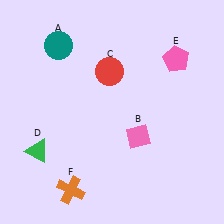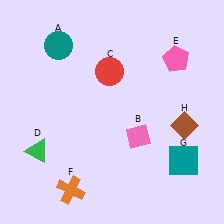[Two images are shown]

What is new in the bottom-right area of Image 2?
A teal square (G) was added in the bottom-right area of Image 2.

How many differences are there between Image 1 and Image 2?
There are 2 differences between the two images.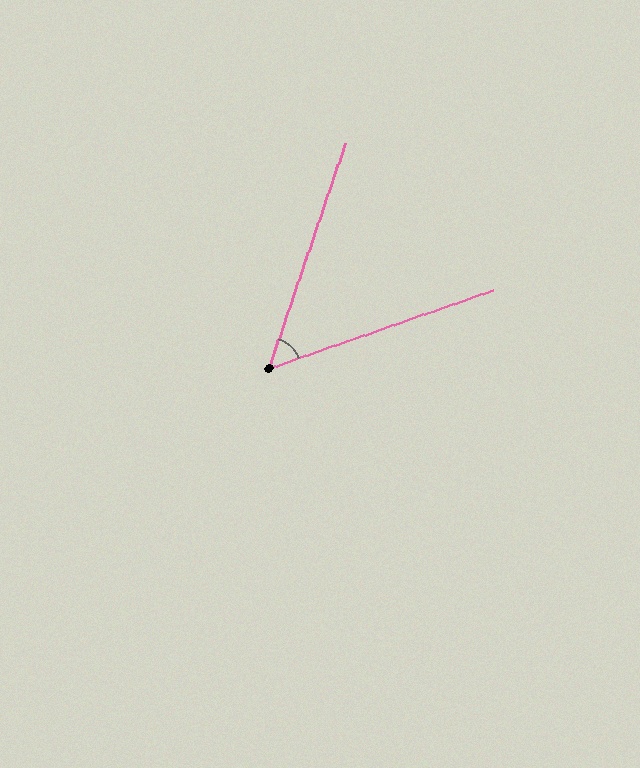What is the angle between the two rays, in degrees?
Approximately 52 degrees.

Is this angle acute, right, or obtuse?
It is acute.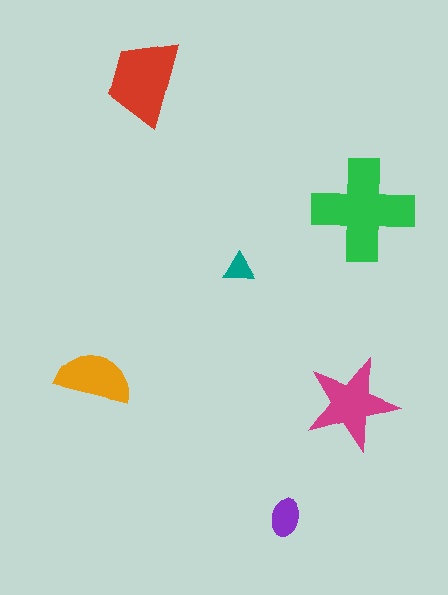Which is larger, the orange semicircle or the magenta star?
The magenta star.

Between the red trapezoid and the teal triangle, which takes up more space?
The red trapezoid.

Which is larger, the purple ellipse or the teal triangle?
The purple ellipse.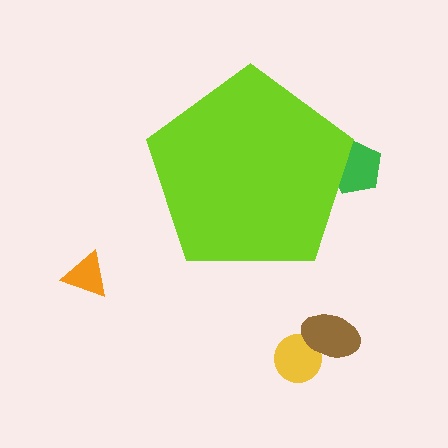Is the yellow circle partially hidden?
No, the yellow circle is fully visible.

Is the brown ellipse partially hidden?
No, the brown ellipse is fully visible.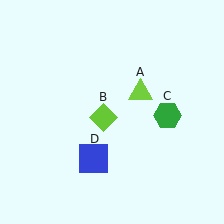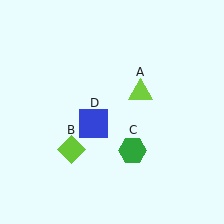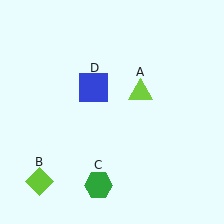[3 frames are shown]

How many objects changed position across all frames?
3 objects changed position: lime diamond (object B), green hexagon (object C), blue square (object D).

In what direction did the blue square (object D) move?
The blue square (object D) moved up.